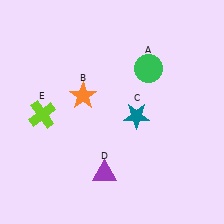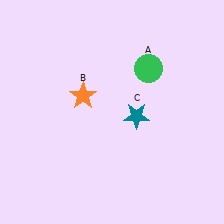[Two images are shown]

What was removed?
The lime cross (E), the purple triangle (D) were removed in Image 2.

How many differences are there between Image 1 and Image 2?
There are 2 differences between the two images.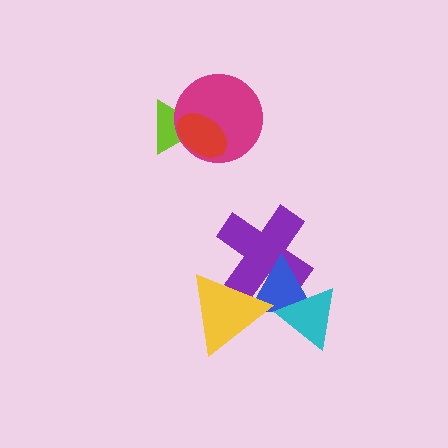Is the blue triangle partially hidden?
Yes, it is partially covered by another shape.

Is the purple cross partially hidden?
Yes, it is partially covered by another shape.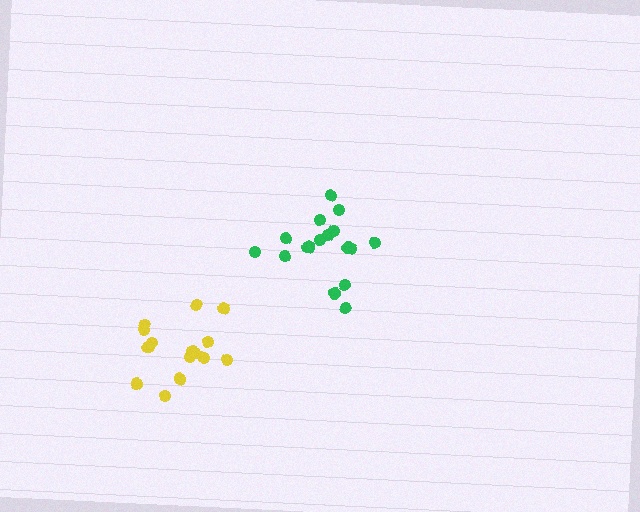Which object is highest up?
The green cluster is topmost.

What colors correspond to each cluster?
The clusters are colored: green, yellow.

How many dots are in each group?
Group 1: 17 dots, Group 2: 16 dots (33 total).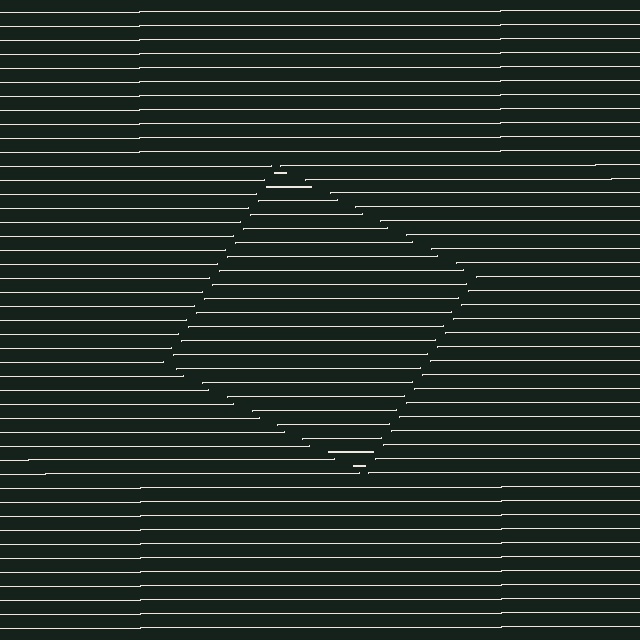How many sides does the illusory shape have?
4 sides — the line-ends trace a square.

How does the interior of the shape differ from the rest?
The interior of the shape contains the same grating, shifted by half a period — the contour is defined by the phase discontinuity where line-ends from the inner and outer gratings abut.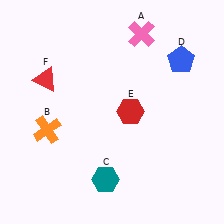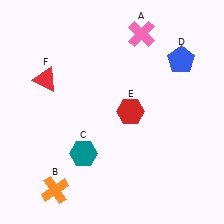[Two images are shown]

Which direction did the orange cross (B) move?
The orange cross (B) moved down.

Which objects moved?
The objects that moved are: the orange cross (B), the teal hexagon (C).